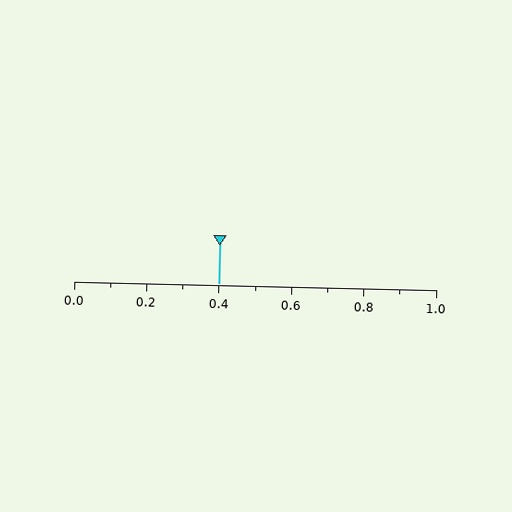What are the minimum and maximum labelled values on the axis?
The axis runs from 0.0 to 1.0.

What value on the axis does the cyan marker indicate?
The marker indicates approximately 0.4.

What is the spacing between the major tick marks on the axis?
The major ticks are spaced 0.2 apart.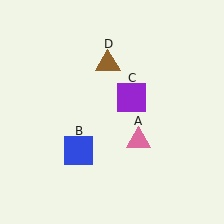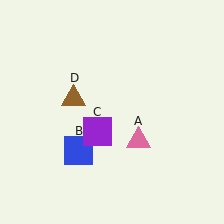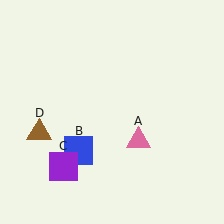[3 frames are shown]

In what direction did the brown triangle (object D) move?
The brown triangle (object D) moved down and to the left.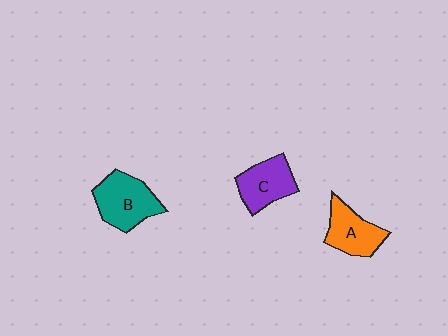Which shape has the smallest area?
Shape C (purple).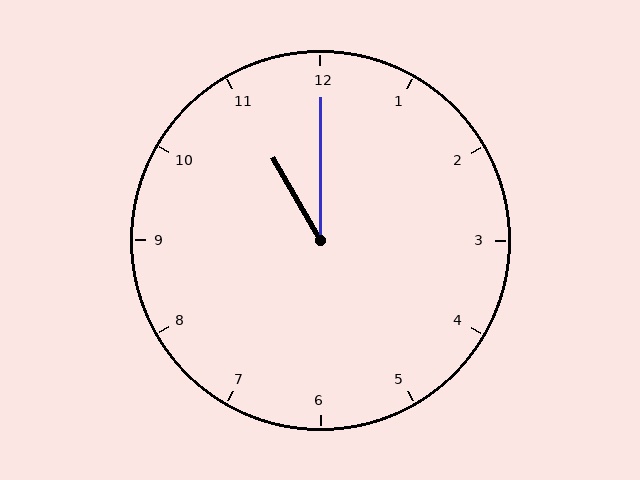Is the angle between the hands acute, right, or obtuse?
It is acute.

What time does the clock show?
11:00.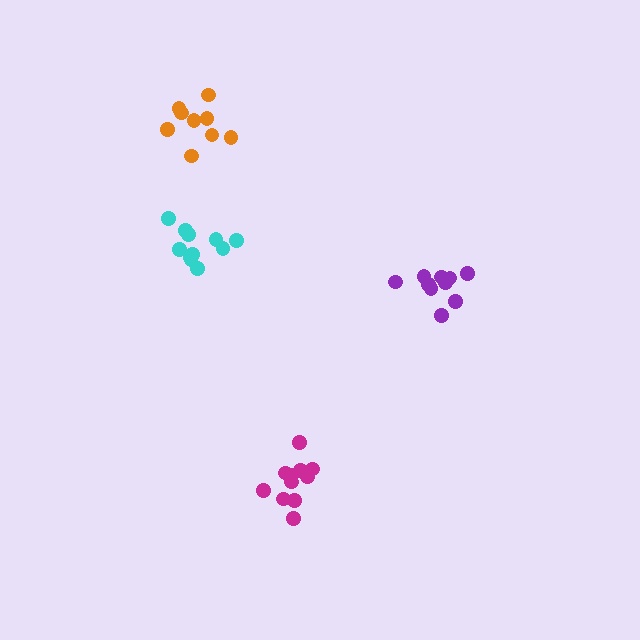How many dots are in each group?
Group 1: 11 dots, Group 2: 10 dots, Group 3: 11 dots, Group 4: 9 dots (41 total).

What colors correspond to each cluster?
The clusters are colored: magenta, purple, cyan, orange.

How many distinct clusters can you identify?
There are 4 distinct clusters.